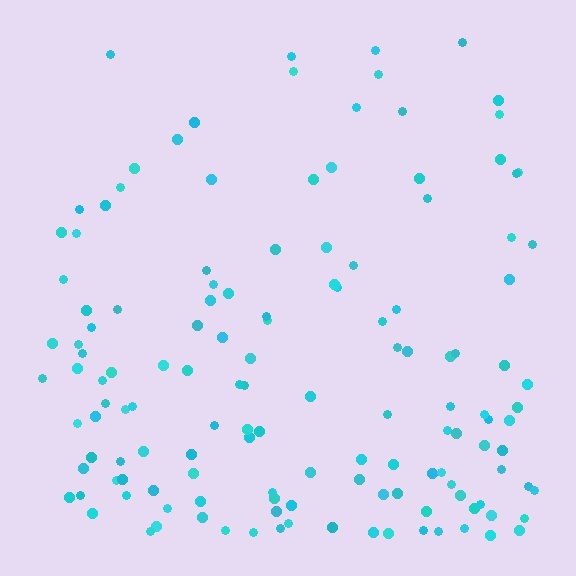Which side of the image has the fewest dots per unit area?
The top.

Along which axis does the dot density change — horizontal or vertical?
Vertical.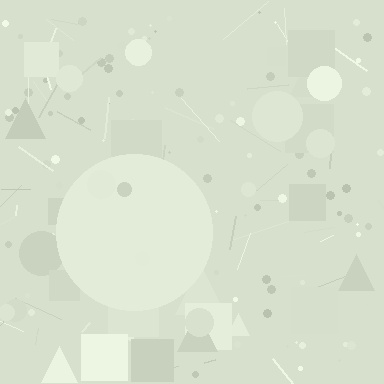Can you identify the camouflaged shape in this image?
The camouflaged shape is a circle.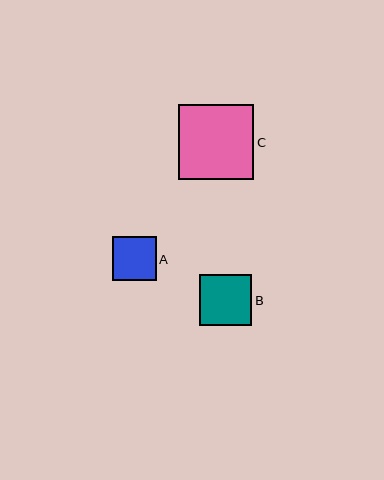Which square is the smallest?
Square A is the smallest with a size of approximately 44 pixels.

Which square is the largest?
Square C is the largest with a size of approximately 75 pixels.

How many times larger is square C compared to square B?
Square C is approximately 1.4 times the size of square B.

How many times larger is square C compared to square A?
Square C is approximately 1.7 times the size of square A.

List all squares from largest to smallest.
From largest to smallest: C, B, A.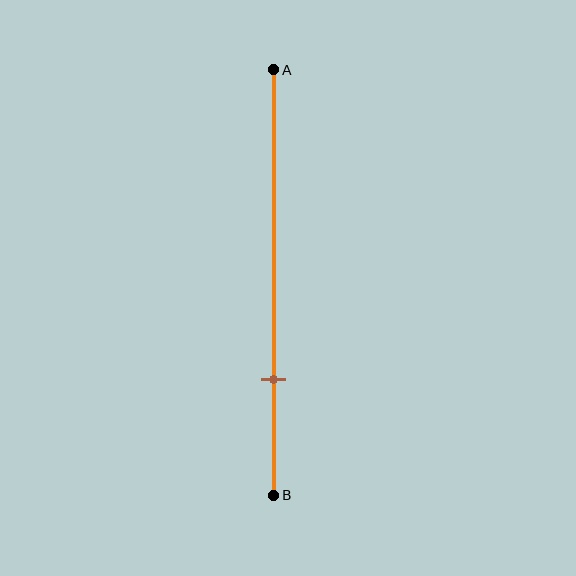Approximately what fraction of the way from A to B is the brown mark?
The brown mark is approximately 75% of the way from A to B.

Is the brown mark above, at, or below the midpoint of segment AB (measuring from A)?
The brown mark is below the midpoint of segment AB.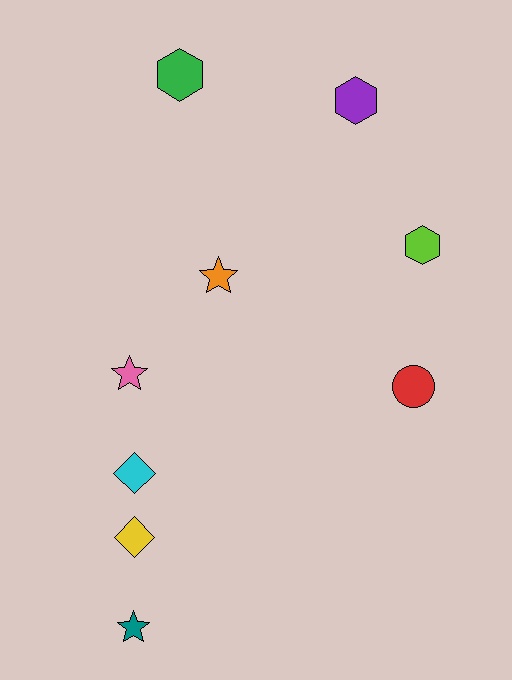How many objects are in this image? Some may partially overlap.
There are 9 objects.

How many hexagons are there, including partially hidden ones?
There are 3 hexagons.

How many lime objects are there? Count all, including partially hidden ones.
There is 1 lime object.